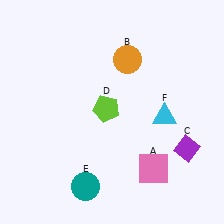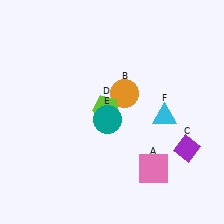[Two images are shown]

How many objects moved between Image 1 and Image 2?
2 objects moved between the two images.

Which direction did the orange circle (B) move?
The orange circle (B) moved down.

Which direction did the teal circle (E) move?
The teal circle (E) moved up.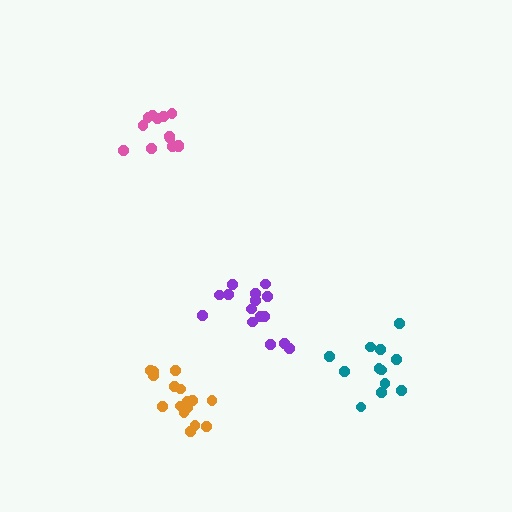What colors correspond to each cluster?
The clusters are colored: teal, purple, orange, pink.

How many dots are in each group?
Group 1: 12 dots, Group 2: 15 dots, Group 3: 18 dots, Group 4: 13 dots (58 total).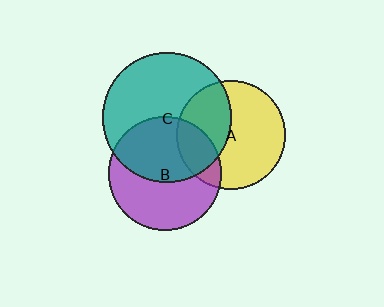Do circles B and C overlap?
Yes.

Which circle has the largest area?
Circle C (teal).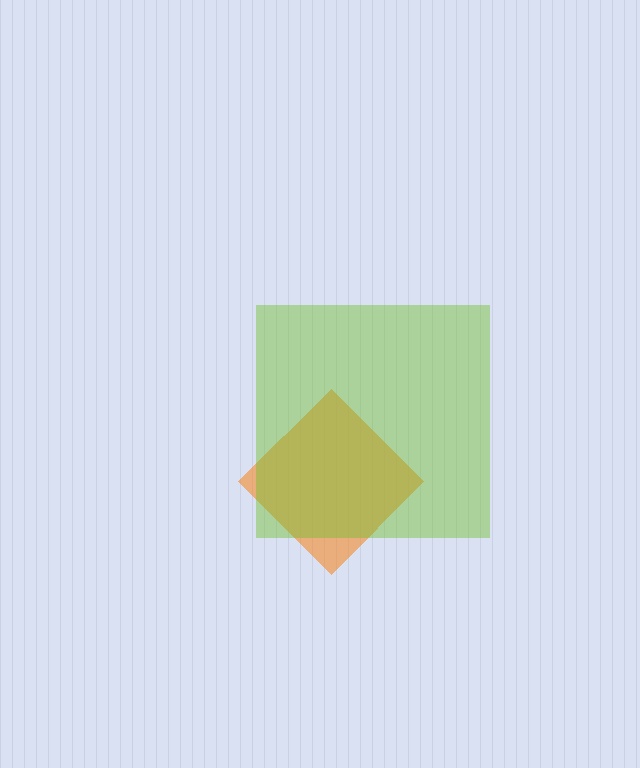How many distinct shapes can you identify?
There are 2 distinct shapes: an orange diamond, a lime square.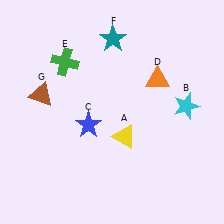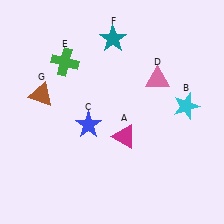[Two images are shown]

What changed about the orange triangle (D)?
In Image 1, D is orange. In Image 2, it changed to pink.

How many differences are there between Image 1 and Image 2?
There are 2 differences between the two images.